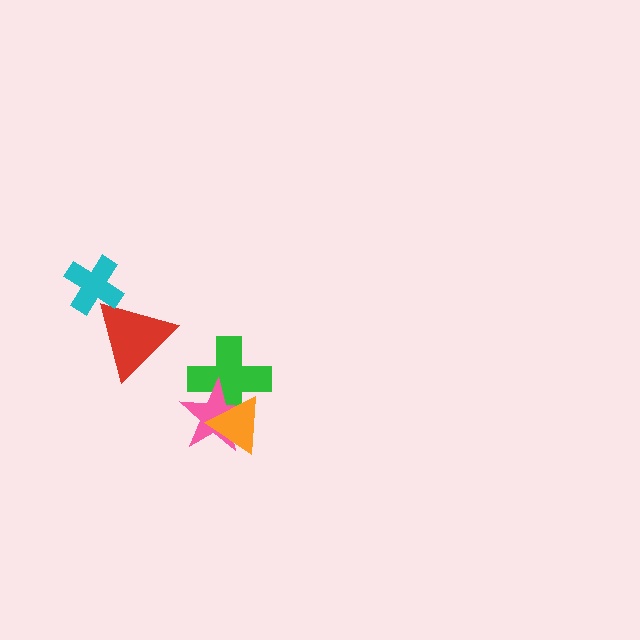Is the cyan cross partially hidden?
No, no other shape covers it.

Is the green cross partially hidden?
Yes, it is partially covered by another shape.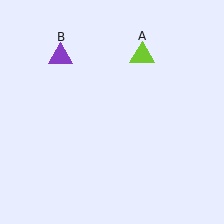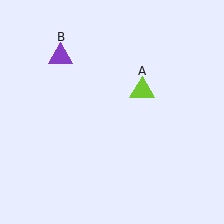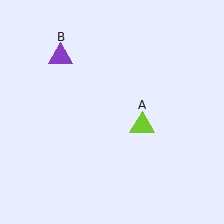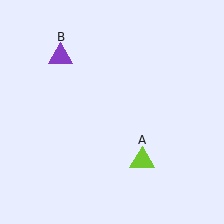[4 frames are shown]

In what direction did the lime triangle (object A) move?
The lime triangle (object A) moved down.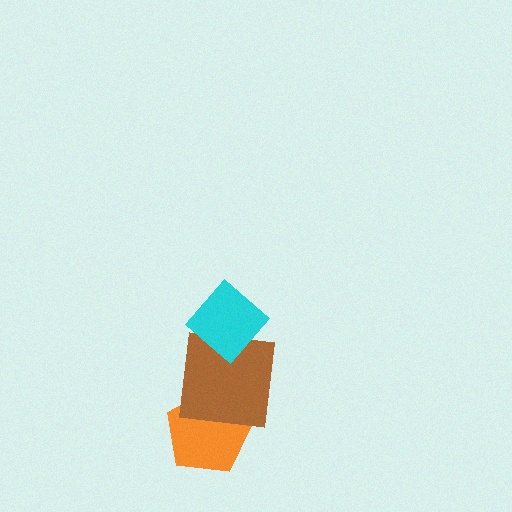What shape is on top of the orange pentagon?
The brown square is on top of the orange pentagon.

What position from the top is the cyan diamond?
The cyan diamond is 1st from the top.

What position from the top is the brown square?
The brown square is 2nd from the top.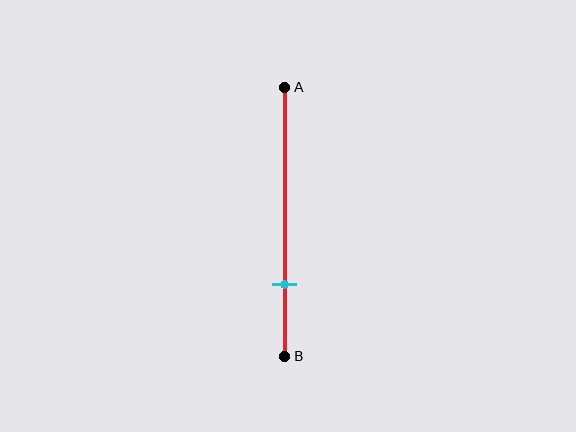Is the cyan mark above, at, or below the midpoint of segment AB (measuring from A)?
The cyan mark is below the midpoint of segment AB.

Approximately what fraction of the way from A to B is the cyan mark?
The cyan mark is approximately 75% of the way from A to B.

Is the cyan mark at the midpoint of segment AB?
No, the mark is at about 75% from A, not at the 50% midpoint.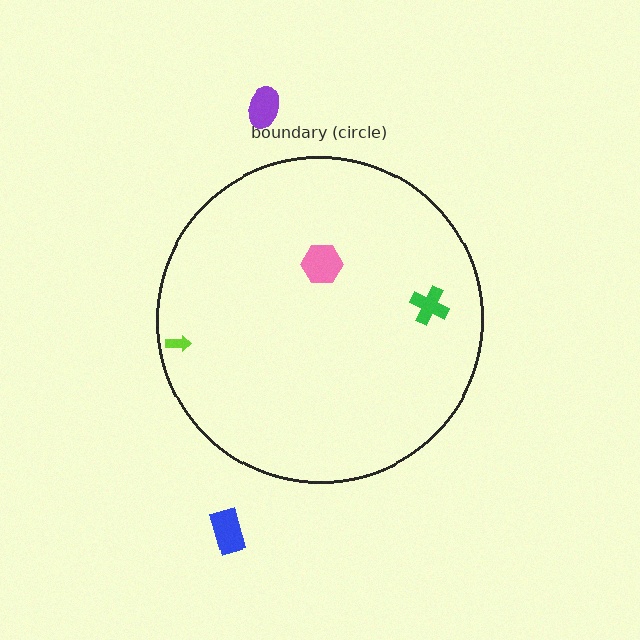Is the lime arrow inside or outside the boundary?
Inside.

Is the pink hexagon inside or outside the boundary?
Inside.